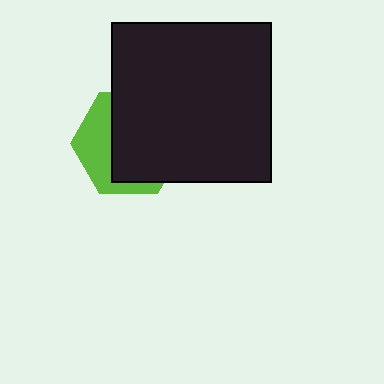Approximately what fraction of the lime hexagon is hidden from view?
Roughly 64% of the lime hexagon is hidden behind the black square.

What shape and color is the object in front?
The object in front is a black square.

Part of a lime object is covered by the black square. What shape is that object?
It is a hexagon.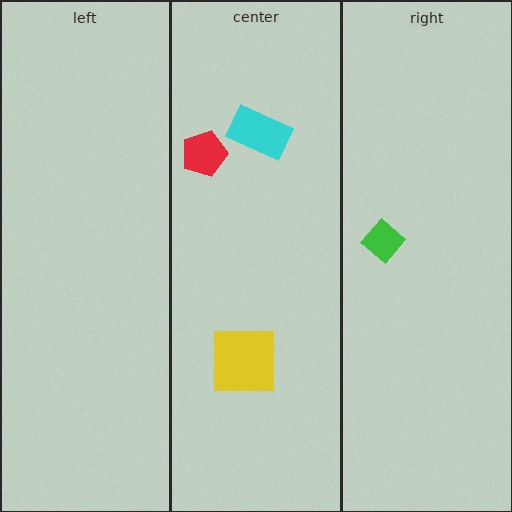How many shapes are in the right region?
1.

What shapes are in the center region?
The cyan rectangle, the red pentagon, the yellow square.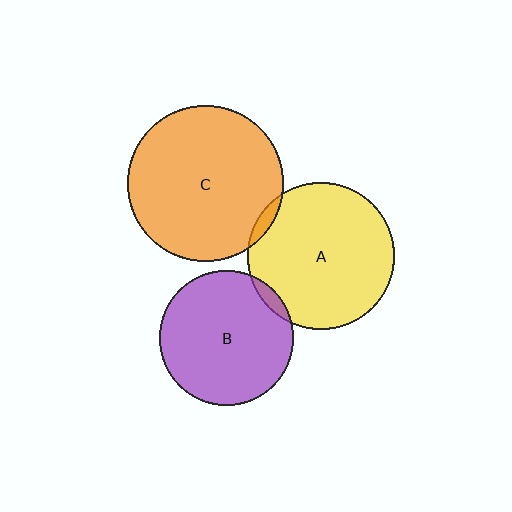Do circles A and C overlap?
Yes.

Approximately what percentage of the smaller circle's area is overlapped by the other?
Approximately 5%.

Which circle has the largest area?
Circle C (orange).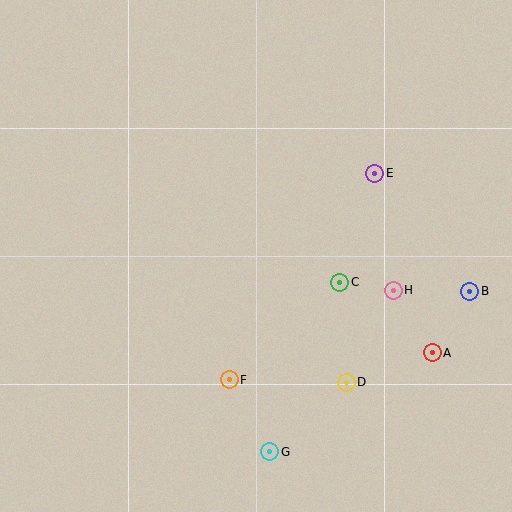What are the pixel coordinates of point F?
Point F is at (229, 380).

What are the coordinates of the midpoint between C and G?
The midpoint between C and G is at (305, 367).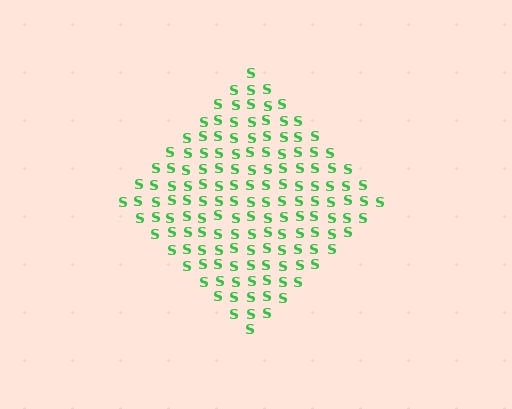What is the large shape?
The large shape is a diamond.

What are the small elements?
The small elements are letter S's.